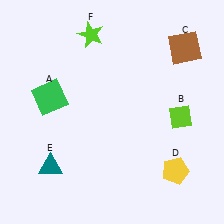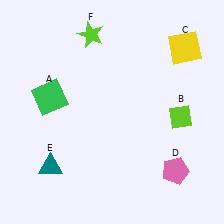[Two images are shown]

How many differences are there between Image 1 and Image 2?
There are 2 differences between the two images.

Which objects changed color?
C changed from brown to yellow. D changed from yellow to pink.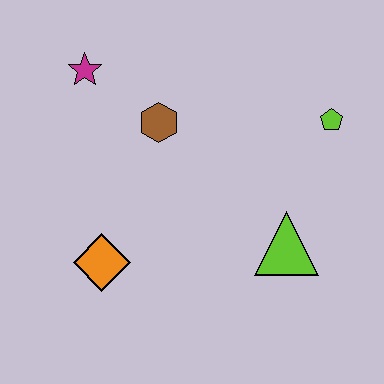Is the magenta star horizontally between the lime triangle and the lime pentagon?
No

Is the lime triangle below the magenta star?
Yes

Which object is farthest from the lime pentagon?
The orange diamond is farthest from the lime pentagon.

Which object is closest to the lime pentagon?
The lime triangle is closest to the lime pentagon.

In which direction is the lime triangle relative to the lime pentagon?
The lime triangle is below the lime pentagon.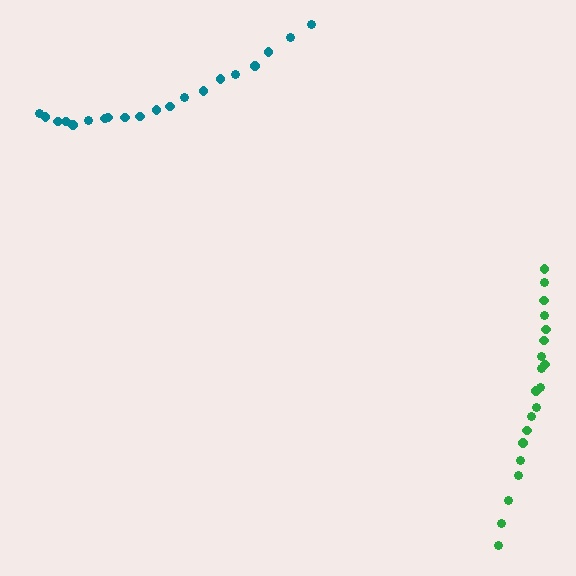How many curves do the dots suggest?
There are 2 distinct paths.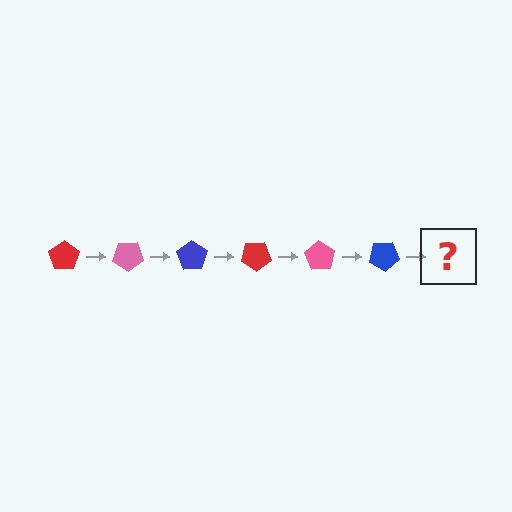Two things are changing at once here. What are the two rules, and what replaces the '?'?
The two rules are that it rotates 35 degrees each step and the color cycles through red, pink, and blue. The '?' should be a red pentagon, rotated 210 degrees from the start.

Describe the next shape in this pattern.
It should be a red pentagon, rotated 210 degrees from the start.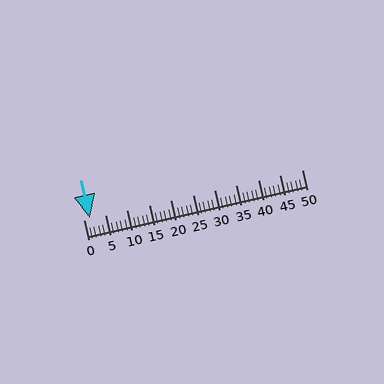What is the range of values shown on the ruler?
The ruler shows values from 0 to 50.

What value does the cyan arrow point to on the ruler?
The cyan arrow points to approximately 2.